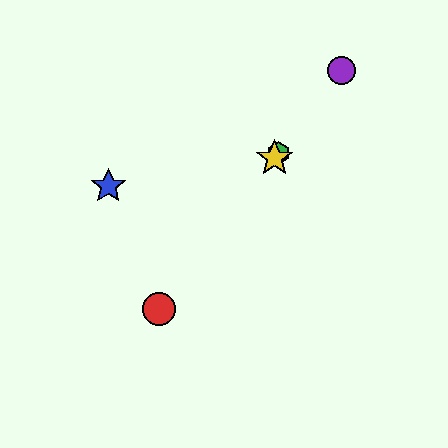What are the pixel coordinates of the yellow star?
The yellow star is at (275, 158).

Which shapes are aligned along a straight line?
The red circle, the green hexagon, the yellow star, the purple circle are aligned along a straight line.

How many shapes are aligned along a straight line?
4 shapes (the red circle, the green hexagon, the yellow star, the purple circle) are aligned along a straight line.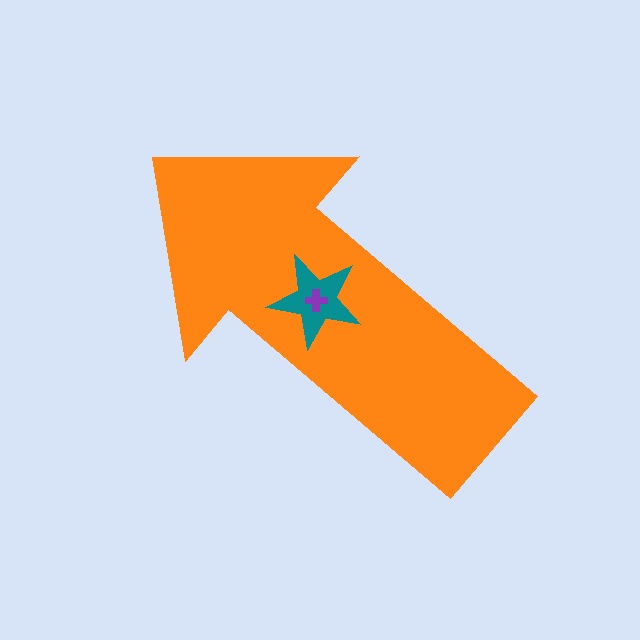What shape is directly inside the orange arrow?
The teal star.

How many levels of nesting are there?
3.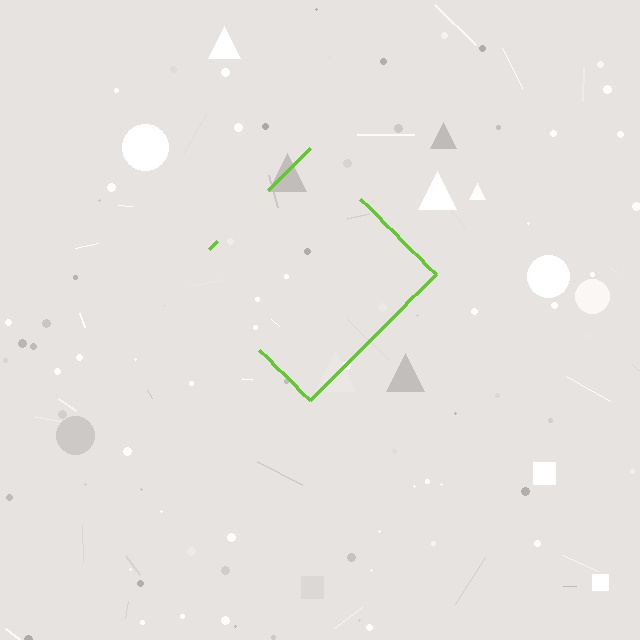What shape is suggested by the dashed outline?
The dashed outline suggests a diamond.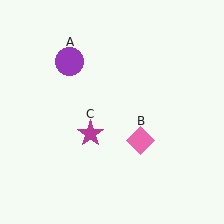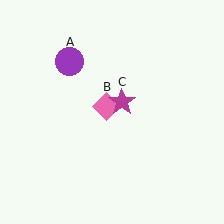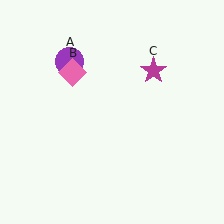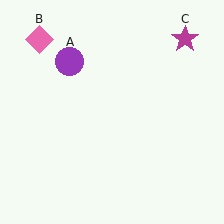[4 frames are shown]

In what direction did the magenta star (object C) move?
The magenta star (object C) moved up and to the right.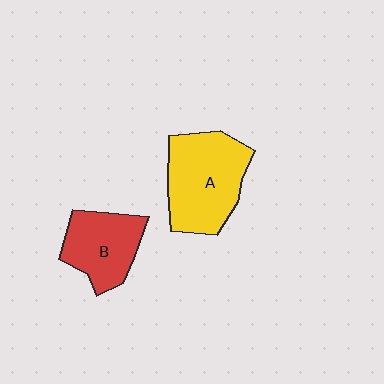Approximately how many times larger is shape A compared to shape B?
Approximately 1.4 times.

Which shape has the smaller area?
Shape B (red).